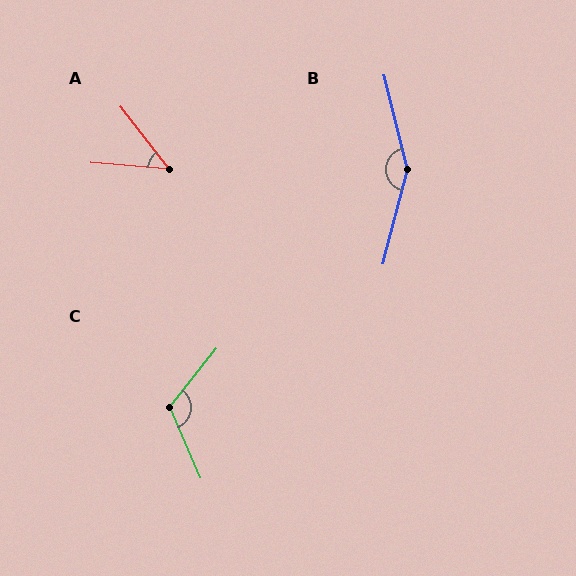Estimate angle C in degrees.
Approximately 118 degrees.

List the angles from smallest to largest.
A (47°), C (118°), B (151°).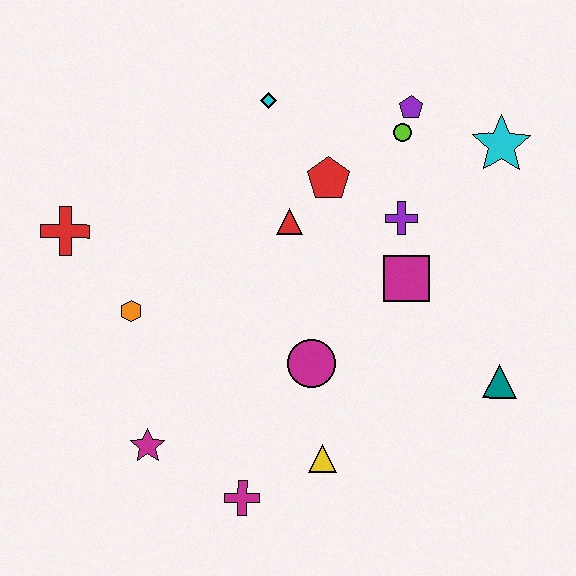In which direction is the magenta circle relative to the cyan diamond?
The magenta circle is below the cyan diamond.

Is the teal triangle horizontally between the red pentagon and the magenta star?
No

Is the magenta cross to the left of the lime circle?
Yes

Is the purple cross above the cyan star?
No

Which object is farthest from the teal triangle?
The red cross is farthest from the teal triangle.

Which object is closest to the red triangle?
The red pentagon is closest to the red triangle.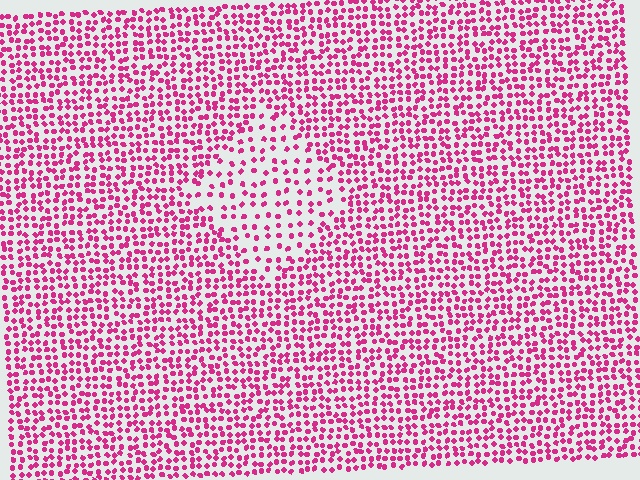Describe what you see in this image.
The image contains small magenta elements arranged at two different densities. A diamond-shaped region is visible where the elements are less densely packed than the surrounding area.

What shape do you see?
I see a diamond.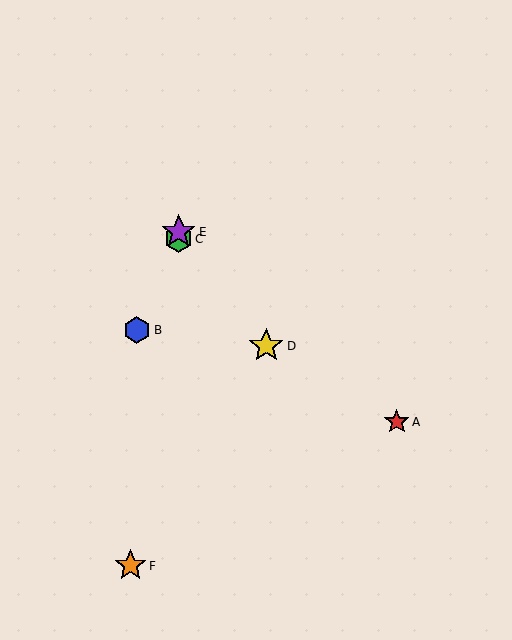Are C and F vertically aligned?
No, C is at x≈179 and F is at x≈131.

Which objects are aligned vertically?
Objects C, E are aligned vertically.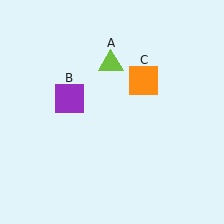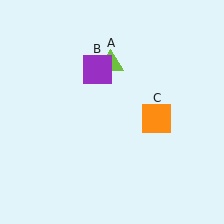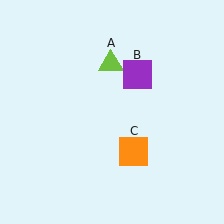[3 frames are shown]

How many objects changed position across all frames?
2 objects changed position: purple square (object B), orange square (object C).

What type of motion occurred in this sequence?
The purple square (object B), orange square (object C) rotated clockwise around the center of the scene.